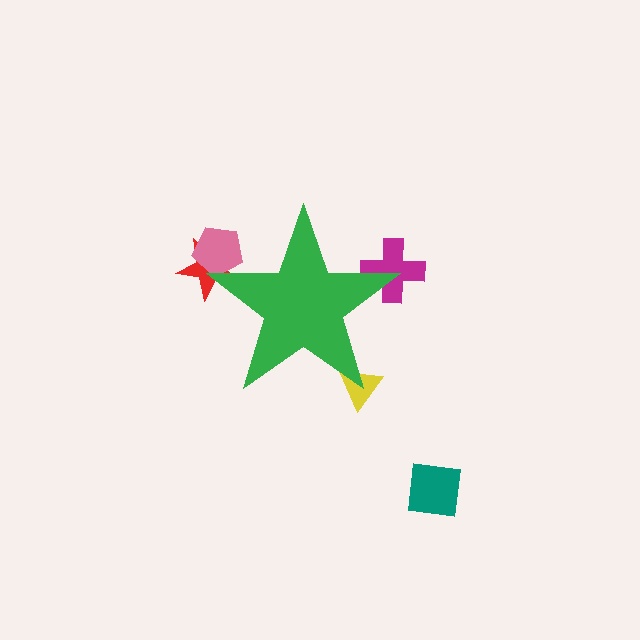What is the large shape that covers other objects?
A green star.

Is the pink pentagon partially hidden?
Yes, the pink pentagon is partially hidden behind the green star.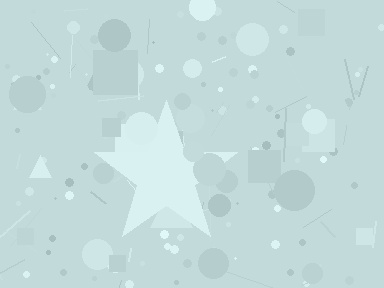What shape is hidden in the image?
A star is hidden in the image.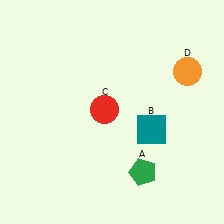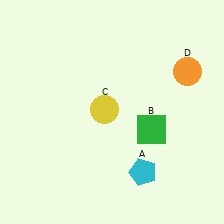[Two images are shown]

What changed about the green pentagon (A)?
In Image 1, A is green. In Image 2, it changed to cyan.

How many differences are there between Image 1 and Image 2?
There are 3 differences between the two images.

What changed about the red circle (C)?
In Image 1, C is red. In Image 2, it changed to yellow.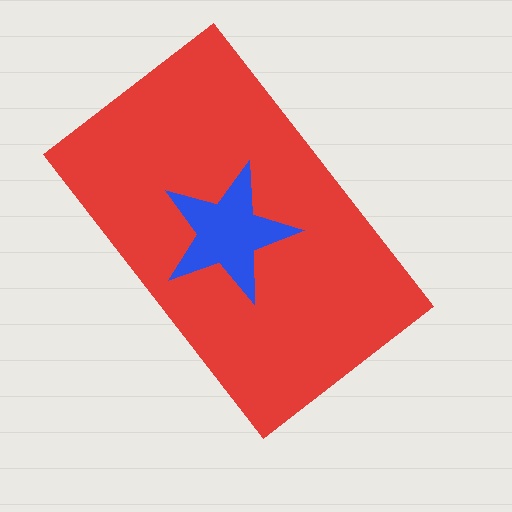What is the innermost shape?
The blue star.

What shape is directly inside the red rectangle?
The blue star.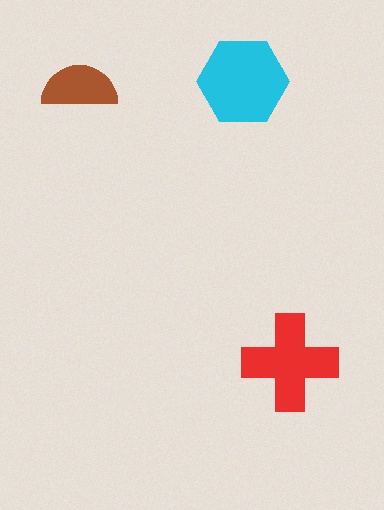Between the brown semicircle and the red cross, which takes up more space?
The red cross.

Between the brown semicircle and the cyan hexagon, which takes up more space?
The cyan hexagon.